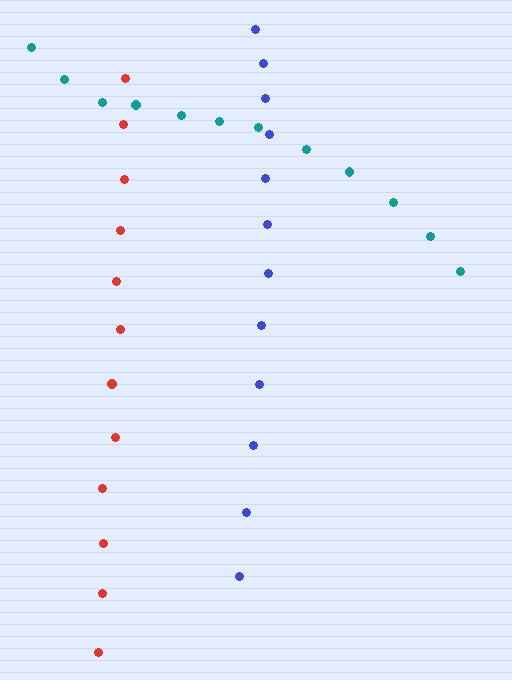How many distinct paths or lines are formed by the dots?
There are 3 distinct paths.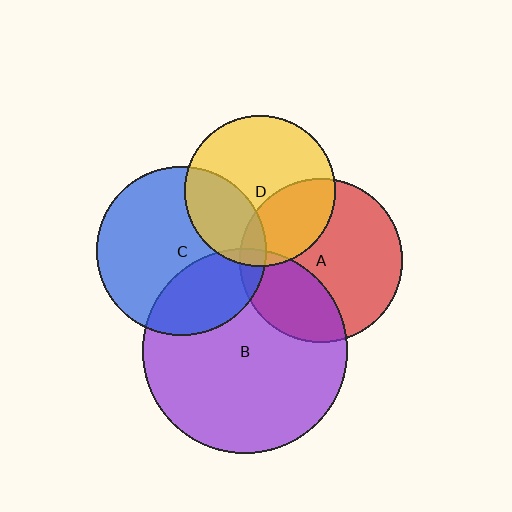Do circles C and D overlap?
Yes.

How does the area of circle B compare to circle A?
Approximately 1.6 times.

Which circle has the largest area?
Circle B (purple).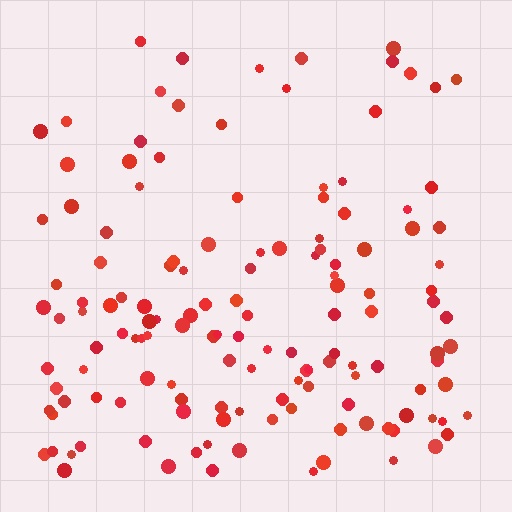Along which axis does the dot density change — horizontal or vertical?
Vertical.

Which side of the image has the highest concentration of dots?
The bottom.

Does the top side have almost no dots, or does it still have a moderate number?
Still a moderate number, just noticeably fewer than the bottom.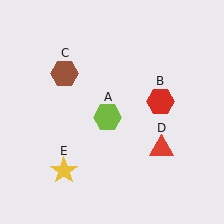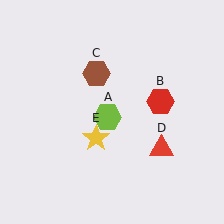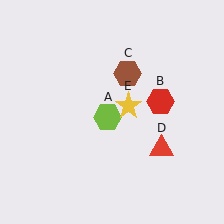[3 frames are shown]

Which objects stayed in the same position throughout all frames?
Lime hexagon (object A) and red hexagon (object B) and red triangle (object D) remained stationary.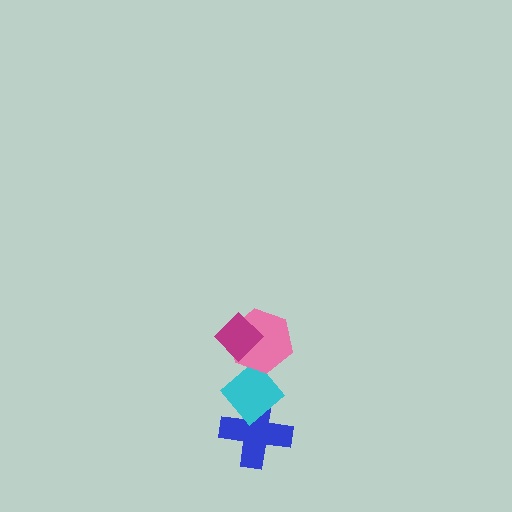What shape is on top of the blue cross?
The cyan diamond is on top of the blue cross.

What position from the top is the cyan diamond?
The cyan diamond is 3rd from the top.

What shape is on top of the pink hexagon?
The magenta diamond is on top of the pink hexagon.